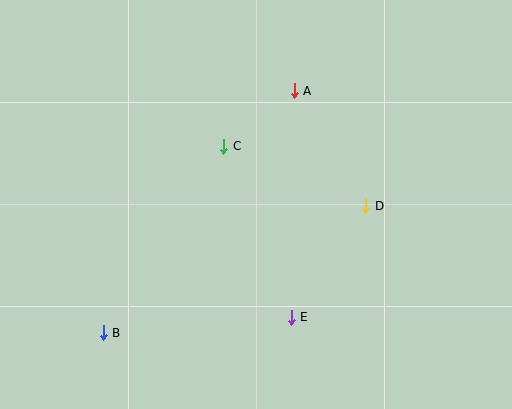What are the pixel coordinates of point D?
Point D is at (366, 206).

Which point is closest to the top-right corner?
Point A is closest to the top-right corner.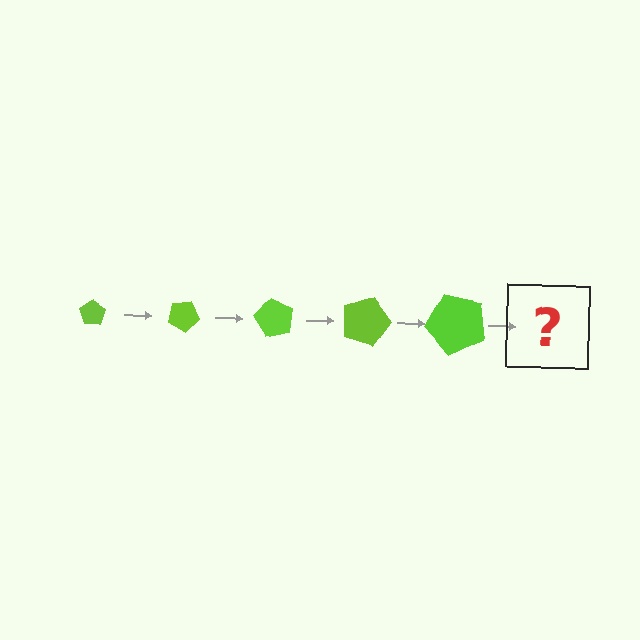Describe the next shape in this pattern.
It should be a pentagon, larger than the previous one and rotated 150 degrees from the start.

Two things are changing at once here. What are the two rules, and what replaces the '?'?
The two rules are that the pentagon grows larger each step and it rotates 30 degrees each step. The '?' should be a pentagon, larger than the previous one and rotated 150 degrees from the start.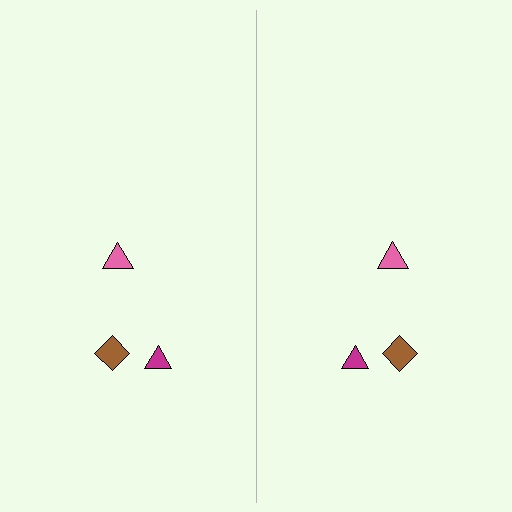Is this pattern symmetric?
Yes, this pattern has bilateral (reflection) symmetry.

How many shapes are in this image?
There are 6 shapes in this image.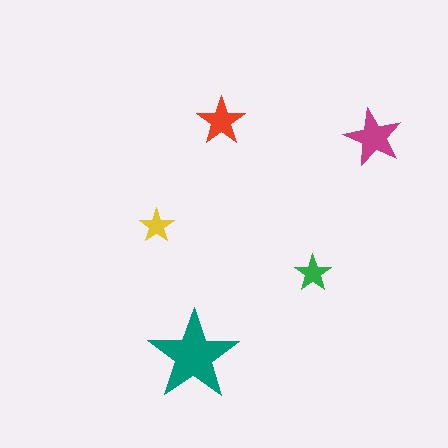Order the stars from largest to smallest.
the teal one, the magenta one, the red one, the green one, the yellow one.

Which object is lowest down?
The teal star is bottommost.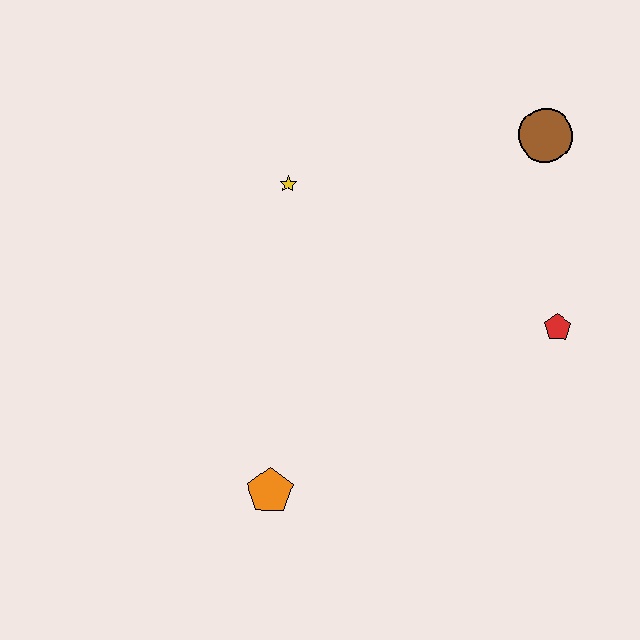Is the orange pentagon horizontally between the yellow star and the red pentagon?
No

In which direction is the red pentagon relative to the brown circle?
The red pentagon is below the brown circle.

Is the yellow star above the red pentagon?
Yes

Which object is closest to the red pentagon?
The brown circle is closest to the red pentagon.